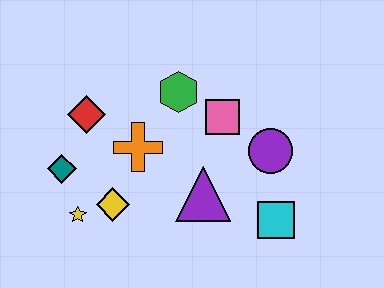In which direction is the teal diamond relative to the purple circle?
The teal diamond is to the left of the purple circle.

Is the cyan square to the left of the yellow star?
No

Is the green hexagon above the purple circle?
Yes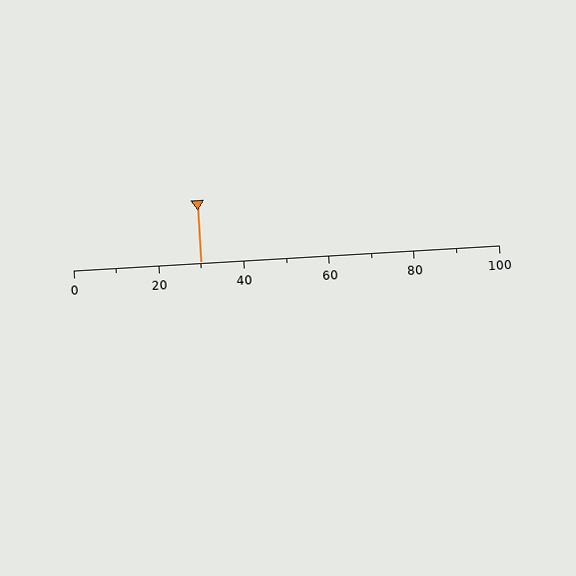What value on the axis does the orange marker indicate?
The marker indicates approximately 30.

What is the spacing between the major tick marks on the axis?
The major ticks are spaced 20 apart.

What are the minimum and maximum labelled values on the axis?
The axis runs from 0 to 100.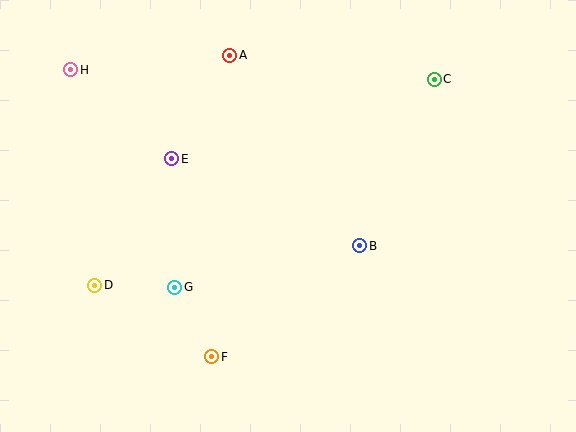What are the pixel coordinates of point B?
Point B is at (359, 246).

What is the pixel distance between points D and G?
The distance between D and G is 80 pixels.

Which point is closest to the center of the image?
Point B at (359, 246) is closest to the center.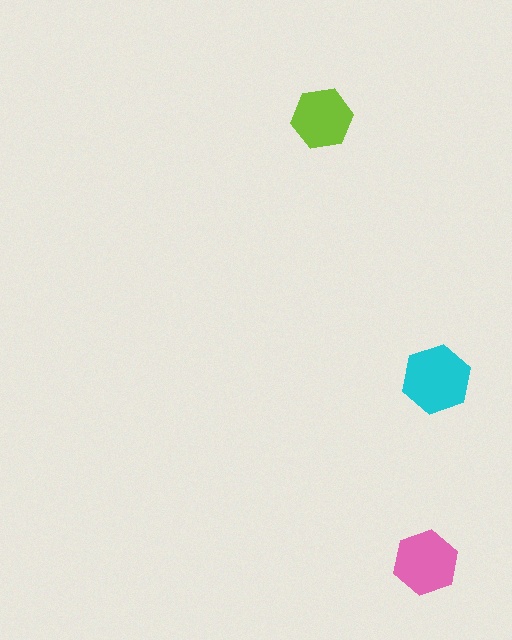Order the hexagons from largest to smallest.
the cyan one, the pink one, the lime one.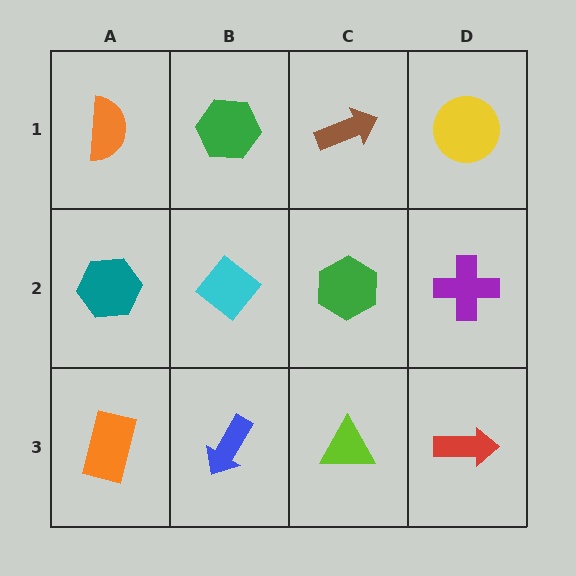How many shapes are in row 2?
4 shapes.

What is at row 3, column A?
An orange rectangle.